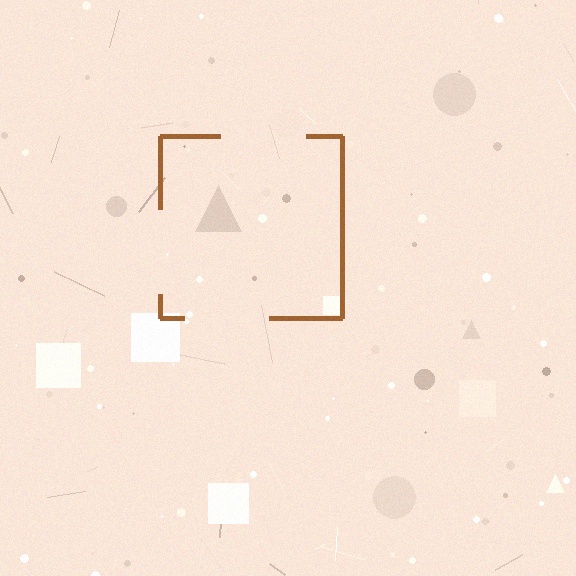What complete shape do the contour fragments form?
The contour fragments form a square.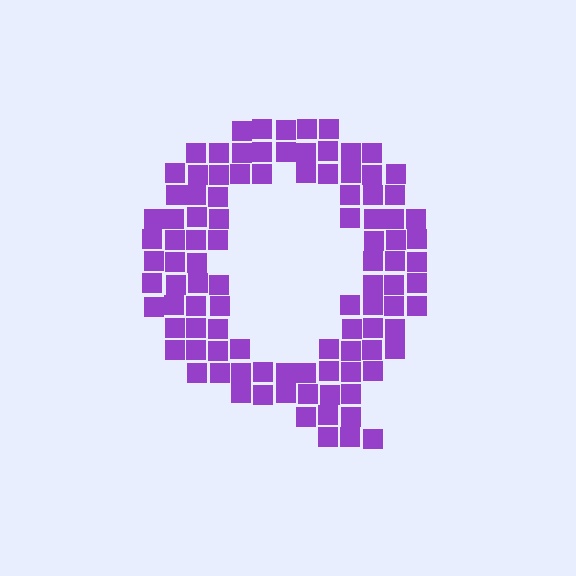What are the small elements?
The small elements are squares.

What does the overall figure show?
The overall figure shows the letter Q.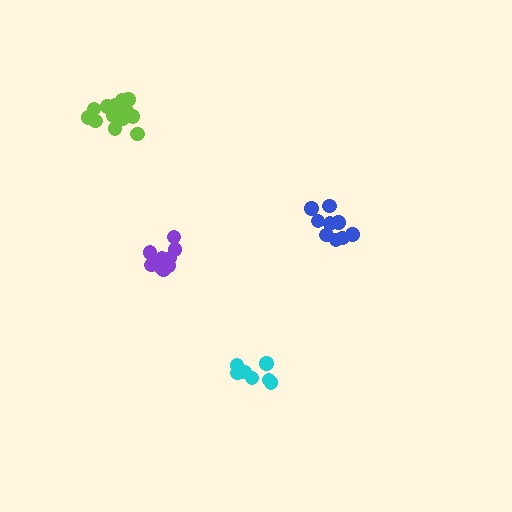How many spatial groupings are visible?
There are 4 spatial groupings.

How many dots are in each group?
Group 1: 9 dots, Group 2: 10 dots, Group 3: 13 dots, Group 4: 7 dots (39 total).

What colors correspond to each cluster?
The clusters are colored: blue, purple, lime, cyan.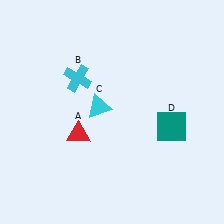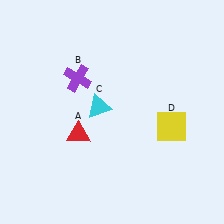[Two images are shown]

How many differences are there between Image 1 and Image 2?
There are 2 differences between the two images.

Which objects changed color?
B changed from cyan to purple. D changed from teal to yellow.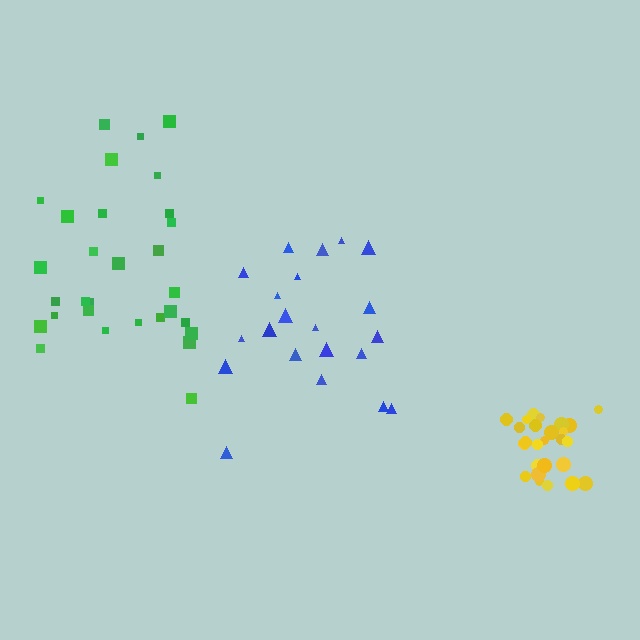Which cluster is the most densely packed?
Yellow.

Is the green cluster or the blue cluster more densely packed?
Green.